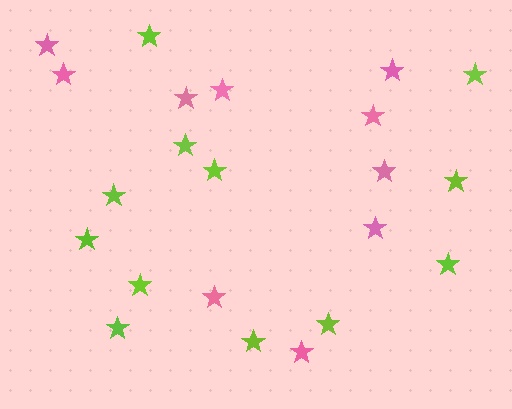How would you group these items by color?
There are 2 groups: one group of pink stars (10) and one group of lime stars (12).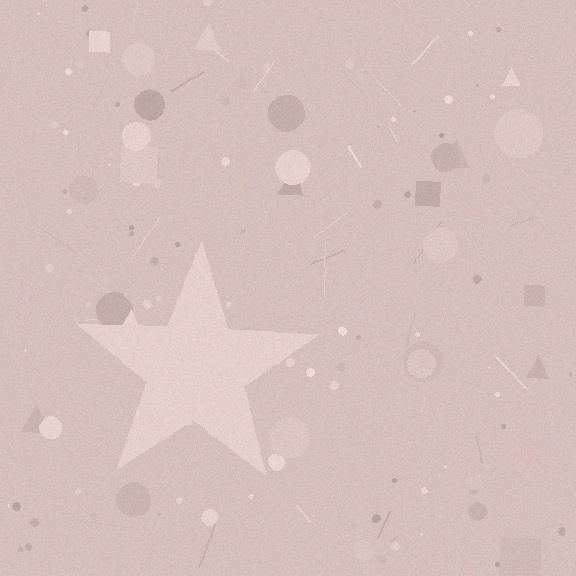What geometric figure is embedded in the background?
A star is embedded in the background.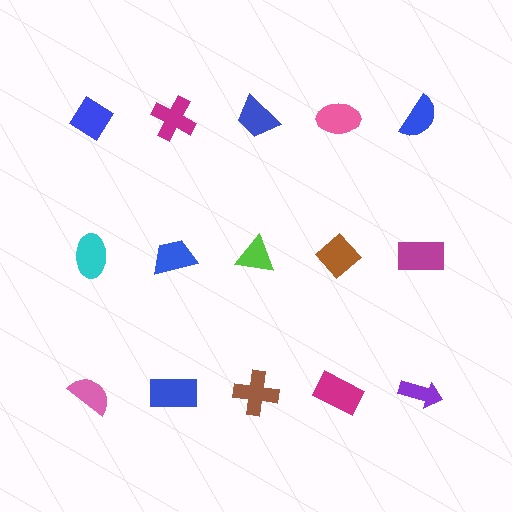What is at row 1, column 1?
A blue diamond.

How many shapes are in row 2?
5 shapes.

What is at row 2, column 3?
A lime triangle.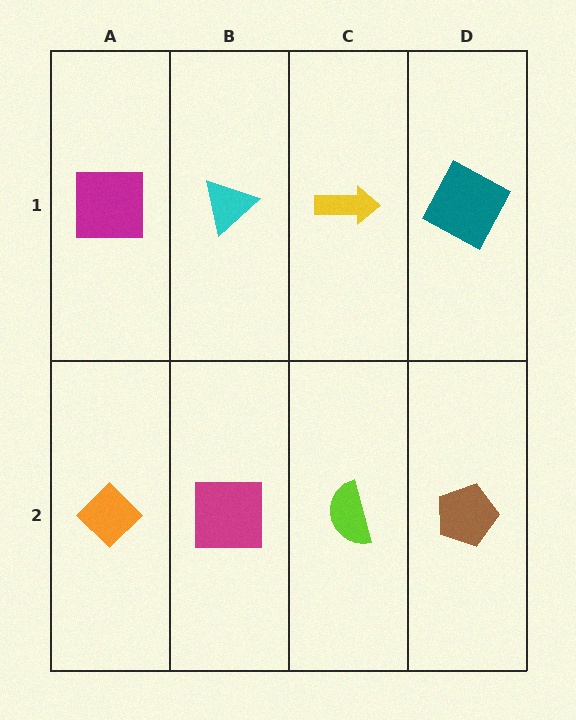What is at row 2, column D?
A brown pentagon.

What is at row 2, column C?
A lime semicircle.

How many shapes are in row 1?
4 shapes.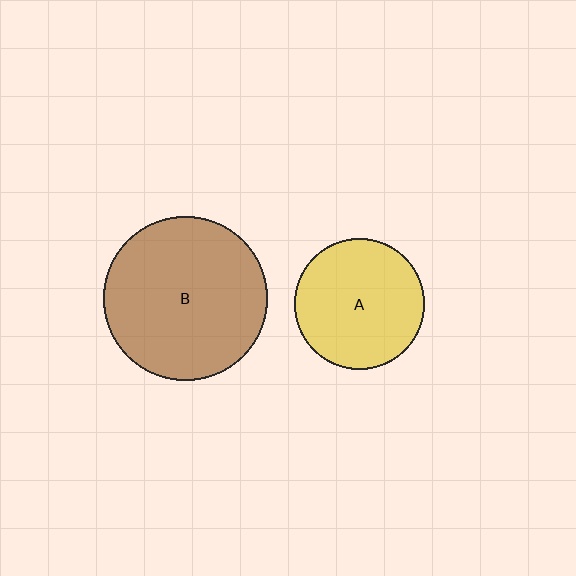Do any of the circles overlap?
No, none of the circles overlap.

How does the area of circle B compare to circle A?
Approximately 1.6 times.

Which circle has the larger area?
Circle B (brown).